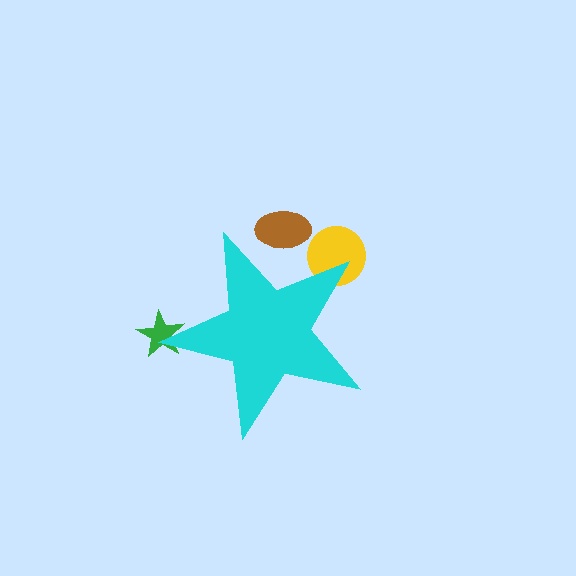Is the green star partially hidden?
Yes, the green star is partially hidden behind the cyan star.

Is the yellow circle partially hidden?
Yes, the yellow circle is partially hidden behind the cyan star.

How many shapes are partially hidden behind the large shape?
3 shapes are partially hidden.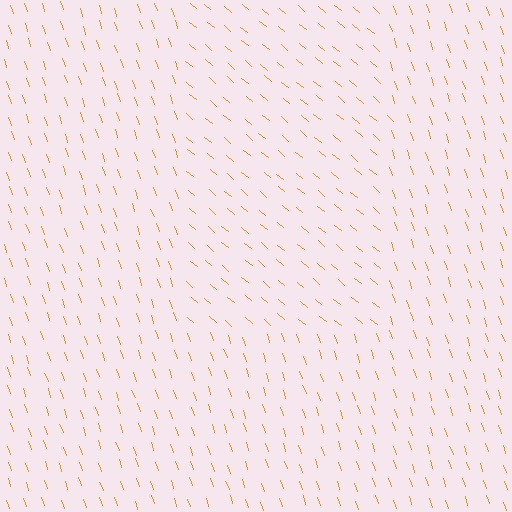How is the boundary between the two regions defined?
The boundary is defined purely by a change in line orientation (approximately 31 degrees difference). All lines are the same color and thickness.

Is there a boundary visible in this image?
Yes, there is a texture boundary formed by a change in line orientation.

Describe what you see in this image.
The image is filled with small orange line segments. A rectangle region in the image has lines oriented differently from the surrounding lines, creating a visible texture boundary.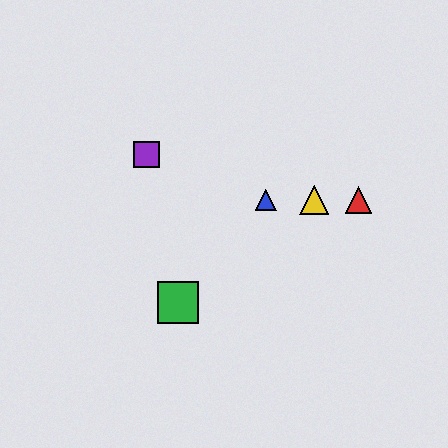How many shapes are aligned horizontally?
3 shapes (the red triangle, the blue triangle, the yellow triangle) are aligned horizontally.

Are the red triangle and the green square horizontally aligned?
No, the red triangle is at y≈200 and the green square is at y≈303.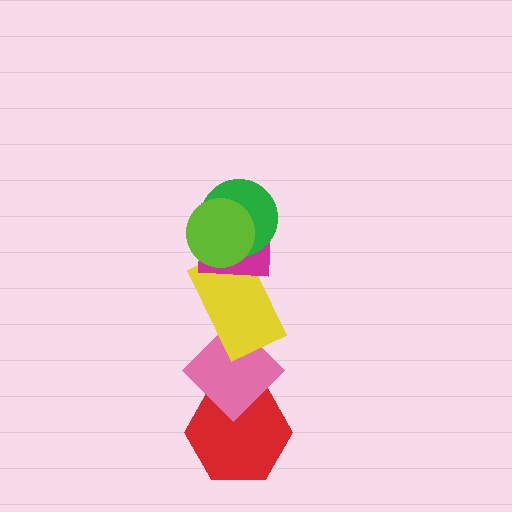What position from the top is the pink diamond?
The pink diamond is 5th from the top.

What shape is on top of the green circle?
The lime circle is on top of the green circle.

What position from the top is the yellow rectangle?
The yellow rectangle is 4th from the top.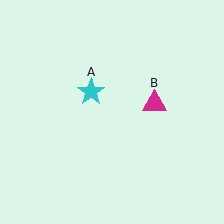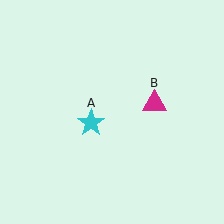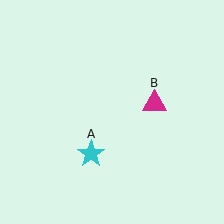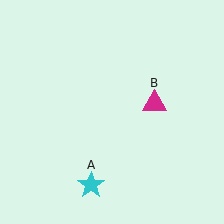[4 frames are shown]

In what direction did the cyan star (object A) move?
The cyan star (object A) moved down.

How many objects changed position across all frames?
1 object changed position: cyan star (object A).